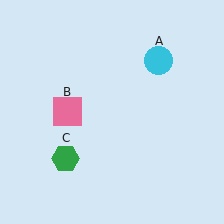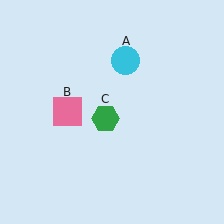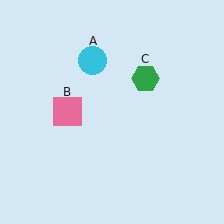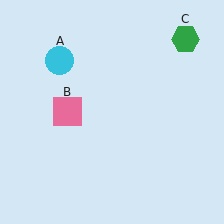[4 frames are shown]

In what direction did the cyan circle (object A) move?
The cyan circle (object A) moved left.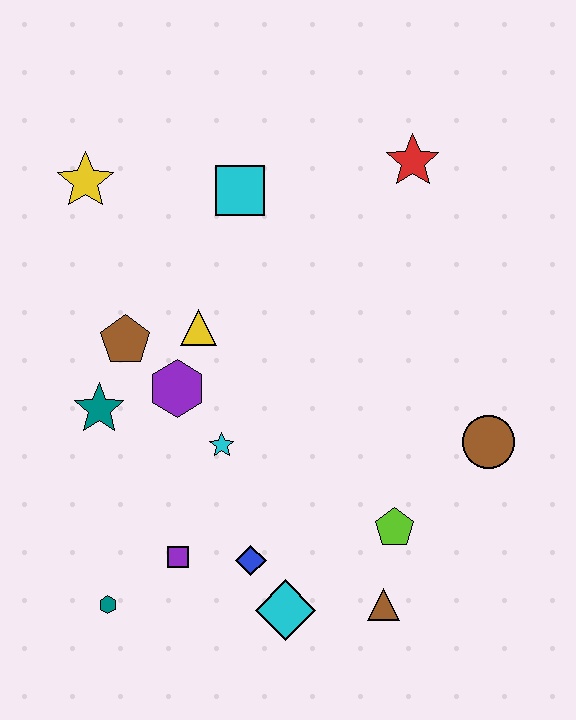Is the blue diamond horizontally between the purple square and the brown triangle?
Yes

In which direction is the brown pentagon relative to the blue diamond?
The brown pentagon is above the blue diamond.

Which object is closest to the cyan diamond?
The blue diamond is closest to the cyan diamond.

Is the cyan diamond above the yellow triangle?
No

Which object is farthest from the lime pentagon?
The yellow star is farthest from the lime pentagon.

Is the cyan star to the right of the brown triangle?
No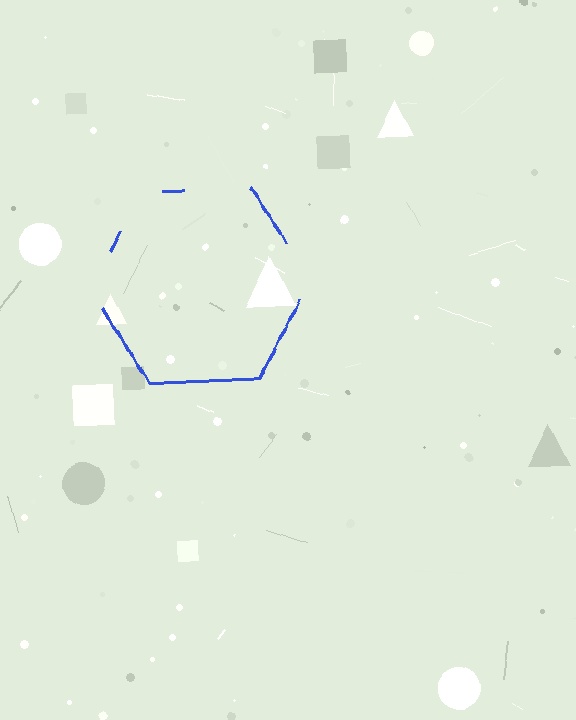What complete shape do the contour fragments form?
The contour fragments form a hexagon.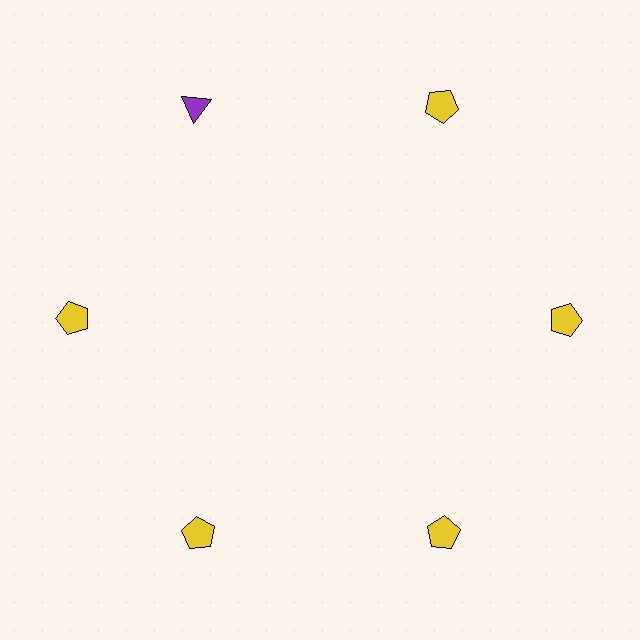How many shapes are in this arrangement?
There are 6 shapes arranged in a ring pattern.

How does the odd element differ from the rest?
It differs in both color (purple instead of yellow) and shape (triangle instead of pentagon).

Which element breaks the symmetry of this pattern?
The purple triangle at roughly the 11 o'clock position breaks the symmetry. All other shapes are yellow pentagons.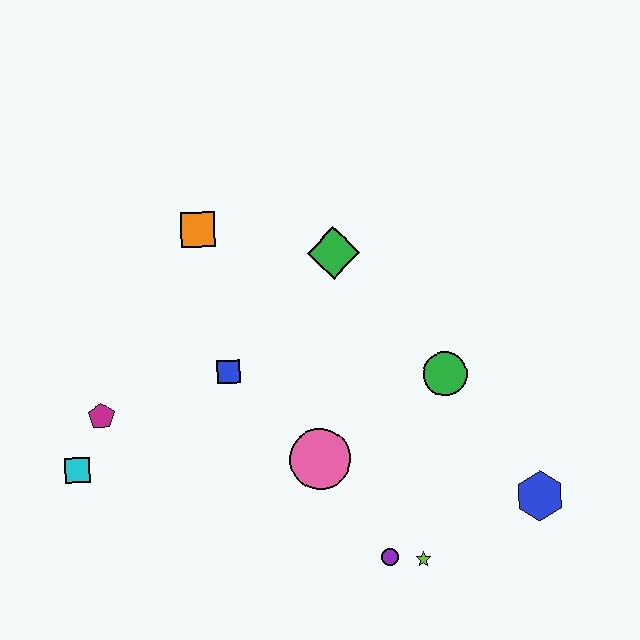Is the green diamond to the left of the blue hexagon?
Yes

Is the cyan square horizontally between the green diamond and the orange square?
No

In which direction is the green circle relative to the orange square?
The green circle is to the right of the orange square.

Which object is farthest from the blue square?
The blue hexagon is farthest from the blue square.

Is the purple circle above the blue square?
No